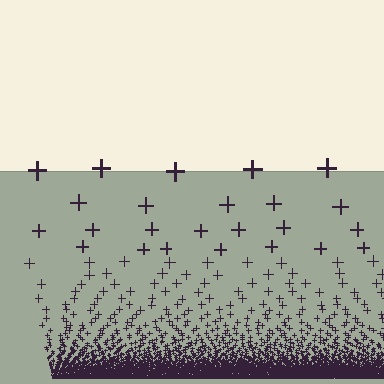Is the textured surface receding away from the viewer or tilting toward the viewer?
The surface appears to tilt toward the viewer. Texture elements get larger and sparser toward the top.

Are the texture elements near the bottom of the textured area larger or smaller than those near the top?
Smaller. The gradient is inverted — elements near the bottom are smaller and denser.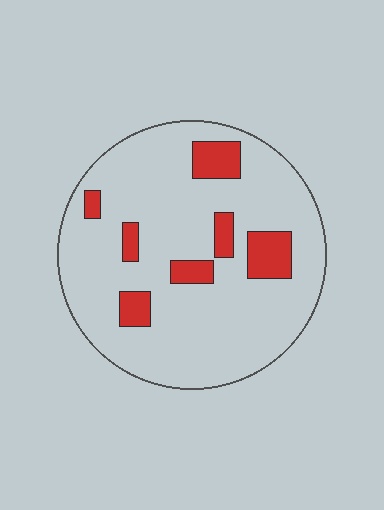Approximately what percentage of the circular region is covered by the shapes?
Approximately 15%.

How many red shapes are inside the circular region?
7.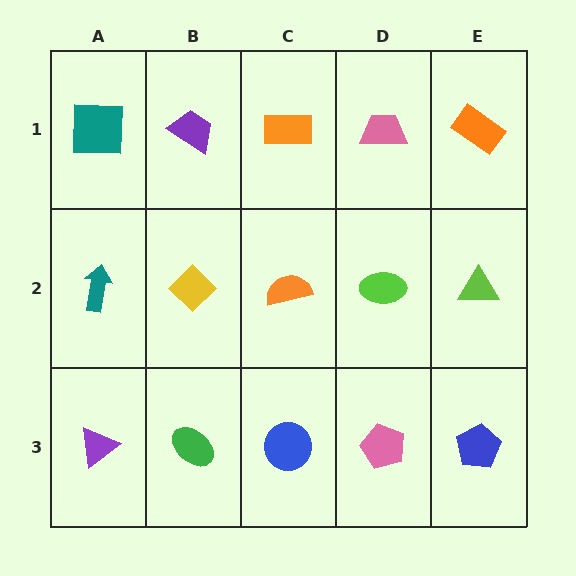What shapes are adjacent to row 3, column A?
A teal arrow (row 2, column A), a green ellipse (row 3, column B).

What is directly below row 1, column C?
An orange semicircle.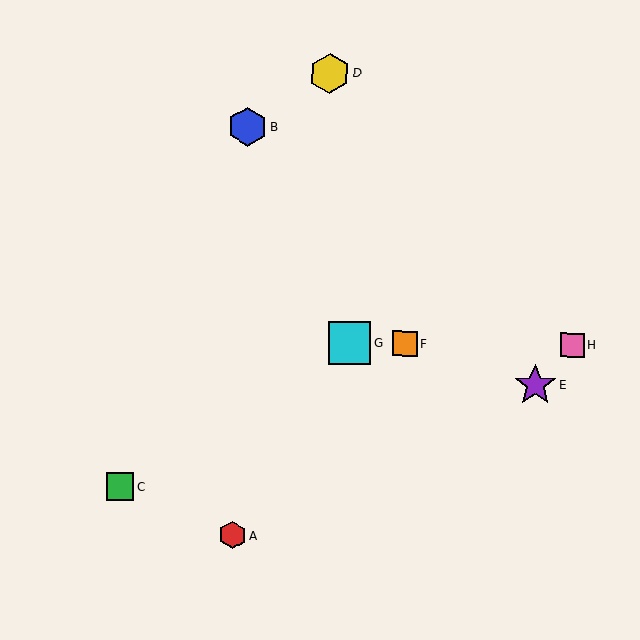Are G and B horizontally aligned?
No, G is at y≈343 and B is at y≈127.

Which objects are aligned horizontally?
Objects F, G, H are aligned horizontally.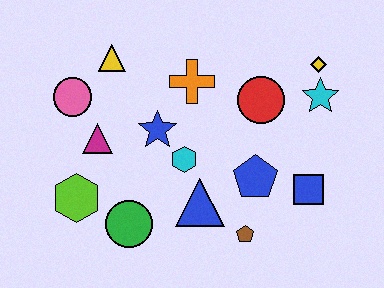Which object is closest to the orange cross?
The blue star is closest to the orange cross.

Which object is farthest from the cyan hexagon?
The yellow diamond is farthest from the cyan hexagon.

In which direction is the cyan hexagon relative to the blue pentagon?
The cyan hexagon is to the left of the blue pentagon.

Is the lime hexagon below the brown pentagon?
No